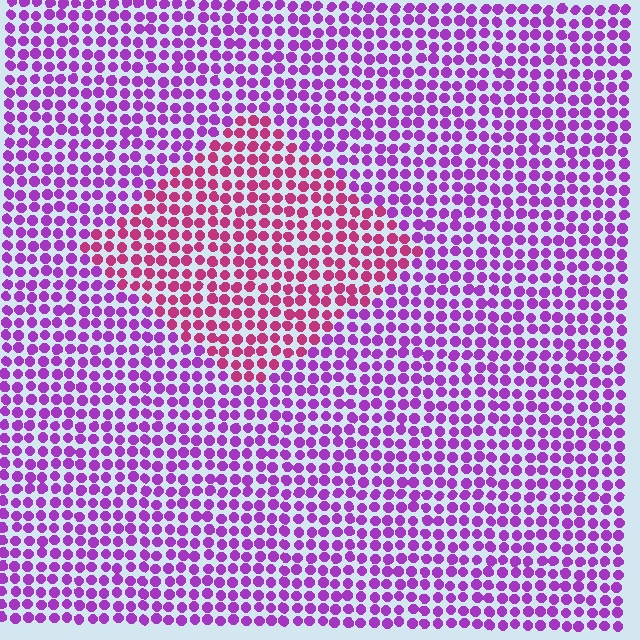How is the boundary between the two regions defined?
The boundary is defined purely by a slight shift in hue (about 41 degrees). Spacing, size, and orientation are identical on both sides.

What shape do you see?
I see a diamond.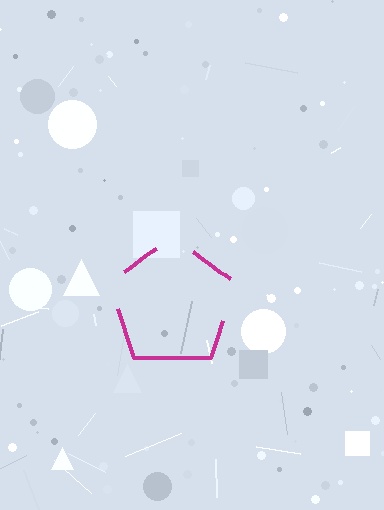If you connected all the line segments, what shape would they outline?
They would outline a pentagon.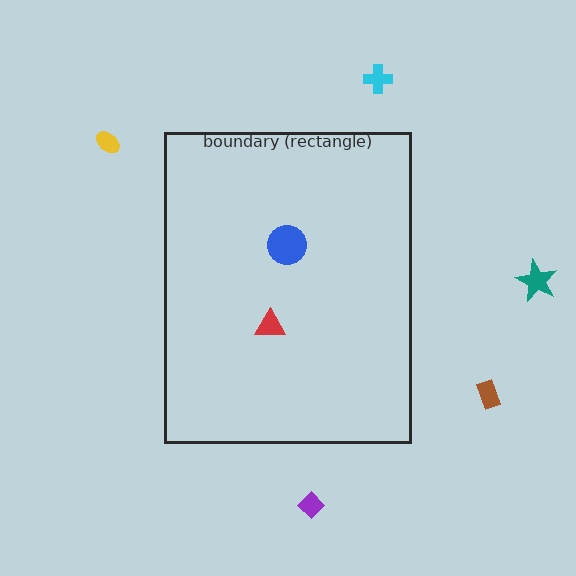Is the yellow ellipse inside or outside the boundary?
Outside.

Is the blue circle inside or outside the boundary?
Inside.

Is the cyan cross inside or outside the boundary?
Outside.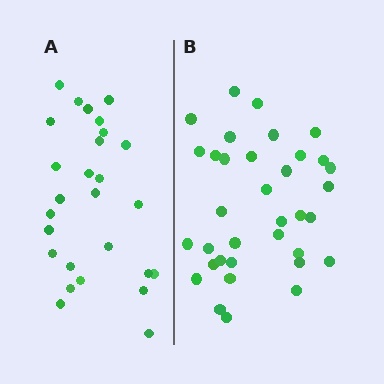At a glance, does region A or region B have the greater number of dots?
Region B (the right region) has more dots.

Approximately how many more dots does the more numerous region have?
Region B has roughly 8 or so more dots than region A.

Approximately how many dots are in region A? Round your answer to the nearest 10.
About 30 dots. (The exact count is 27, which rounds to 30.)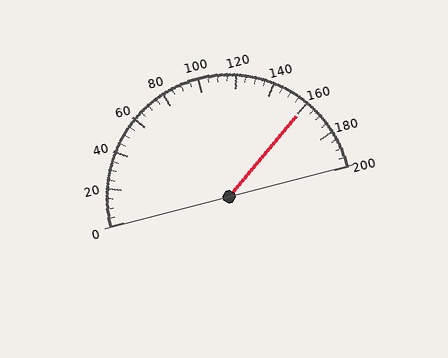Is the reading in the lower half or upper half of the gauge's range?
The reading is in the upper half of the range (0 to 200).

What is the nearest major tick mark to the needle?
The nearest major tick mark is 160.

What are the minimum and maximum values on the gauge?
The gauge ranges from 0 to 200.